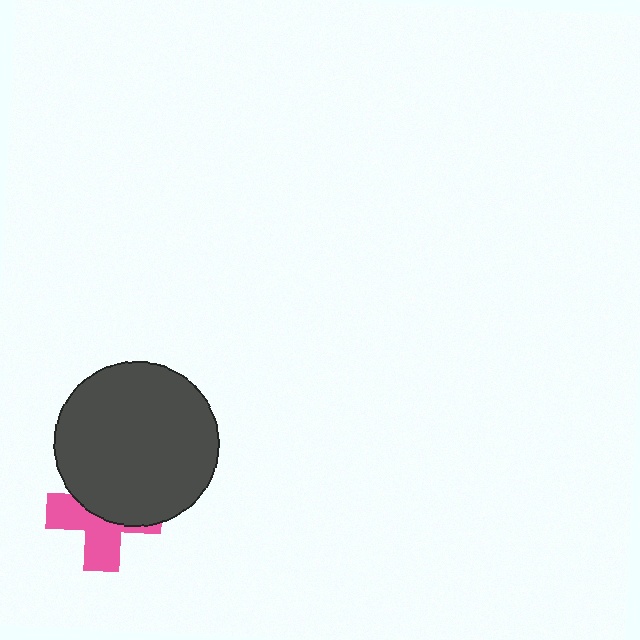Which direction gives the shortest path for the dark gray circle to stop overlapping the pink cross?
Moving up gives the shortest separation.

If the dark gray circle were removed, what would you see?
You would see the complete pink cross.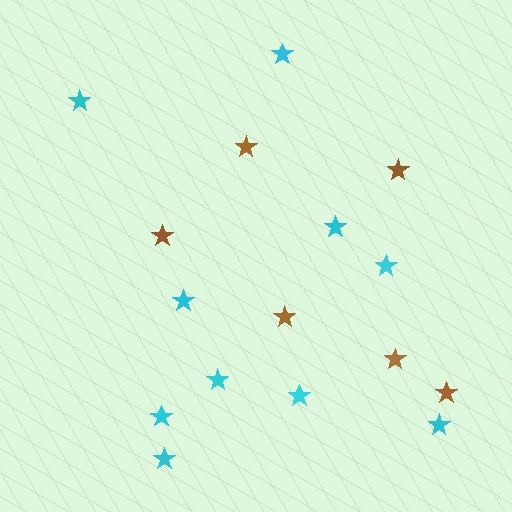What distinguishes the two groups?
There are 2 groups: one group of cyan stars (10) and one group of brown stars (6).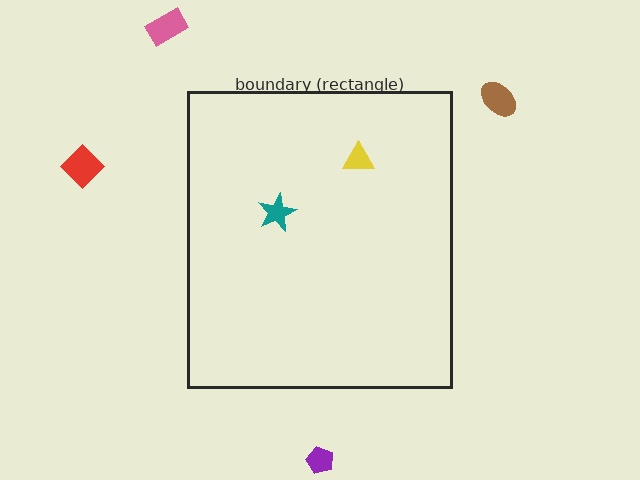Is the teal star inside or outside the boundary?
Inside.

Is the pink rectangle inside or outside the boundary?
Outside.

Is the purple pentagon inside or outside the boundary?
Outside.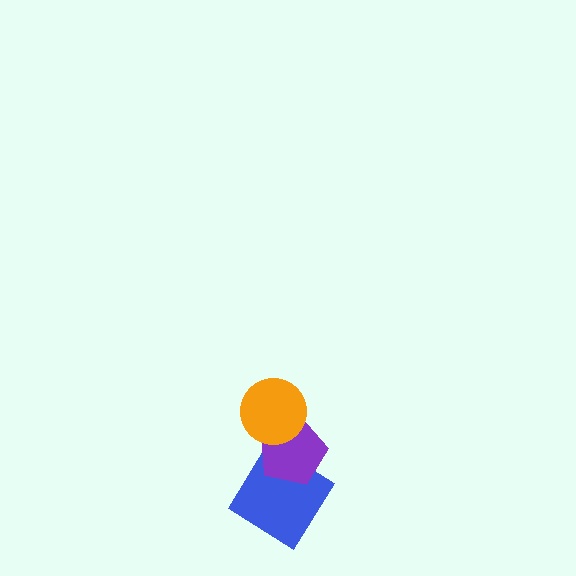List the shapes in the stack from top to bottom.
From top to bottom: the orange circle, the purple pentagon, the blue diamond.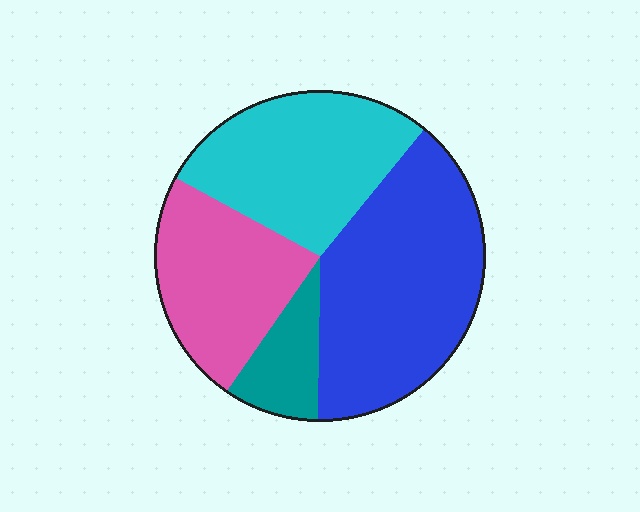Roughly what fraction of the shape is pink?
Pink takes up between a sixth and a third of the shape.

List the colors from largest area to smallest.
From largest to smallest: blue, cyan, pink, teal.